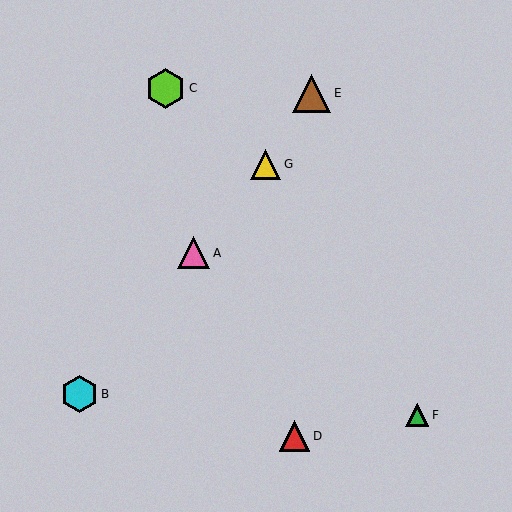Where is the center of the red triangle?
The center of the red triangle is at (294, 436).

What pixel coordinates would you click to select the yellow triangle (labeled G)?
Click at (266, 164) to select the yellow triangle G.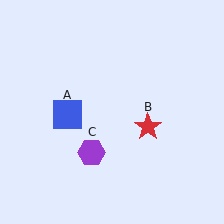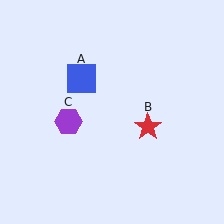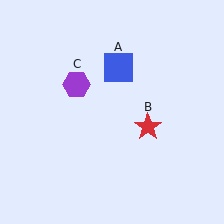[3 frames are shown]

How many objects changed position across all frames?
2 objects changed position: blue square (object A), purple hexagon (object C).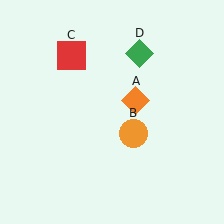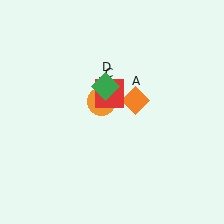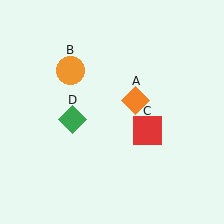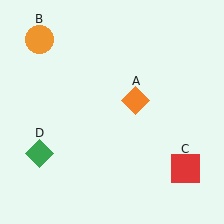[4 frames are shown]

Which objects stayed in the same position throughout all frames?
Orange diamond (object A) remained stationary.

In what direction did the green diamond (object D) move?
The green diamond (object D) moved down and to the left.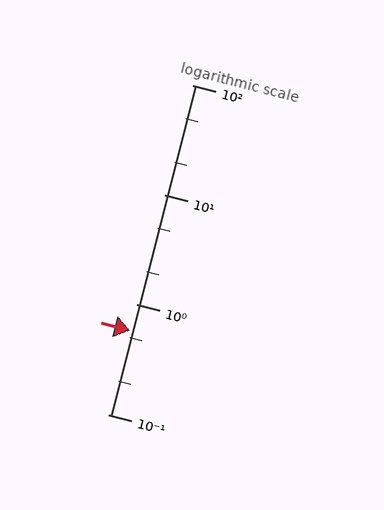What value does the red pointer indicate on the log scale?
The pointer indicates approximately 0.58.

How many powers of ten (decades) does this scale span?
The scale spans 3 decades, from 0.1 to 100.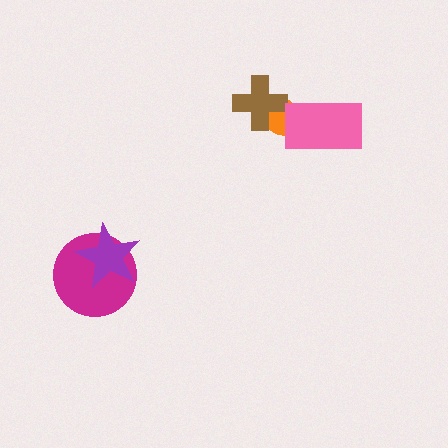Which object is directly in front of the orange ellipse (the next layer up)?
The brown cross is directly in front of the orange ellipse.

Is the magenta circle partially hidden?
Yes, it is partially covered by another shape.